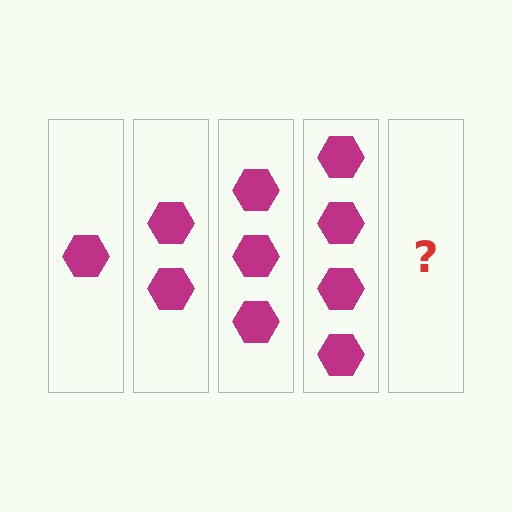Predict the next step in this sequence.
The next step is 5 hexagons.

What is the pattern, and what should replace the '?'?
The pattern is that each step adds one more hexagon. The '?' should be 5 hexagons.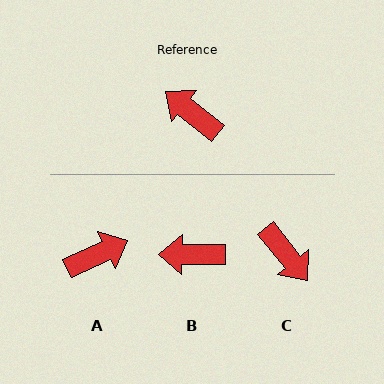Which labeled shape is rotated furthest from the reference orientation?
C, about 167 degrees away.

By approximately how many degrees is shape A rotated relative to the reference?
Approximately 116 degrees clockwise.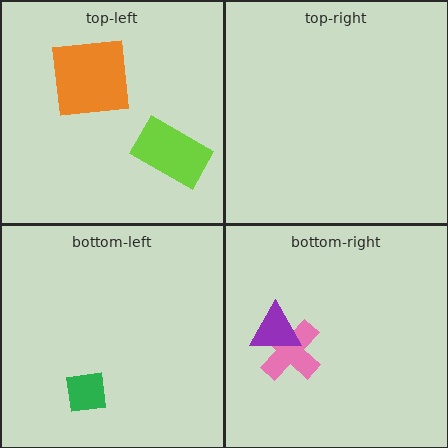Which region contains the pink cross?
The bottom-right region.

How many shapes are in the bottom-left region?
1.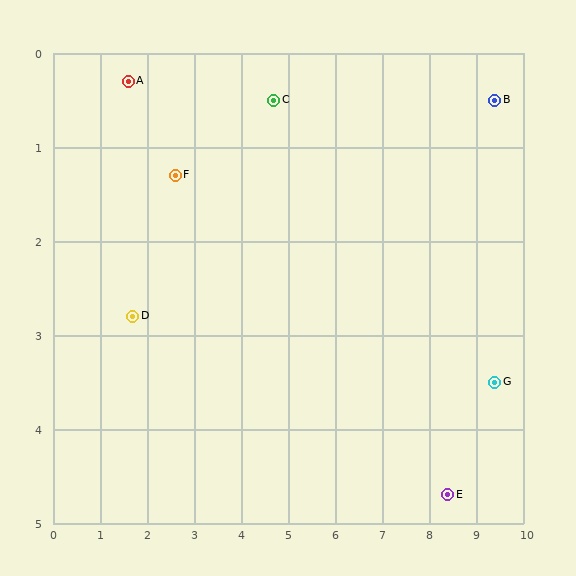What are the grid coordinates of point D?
Point D is at approximately (1.7, 2.8).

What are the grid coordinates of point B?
Point B is at approximately (9.4, 0.5).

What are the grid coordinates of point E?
Point E is at approximately (8.4, 4.7).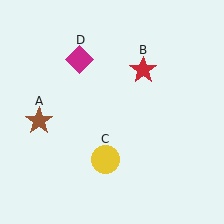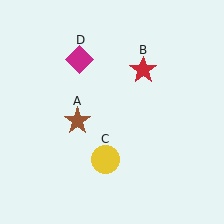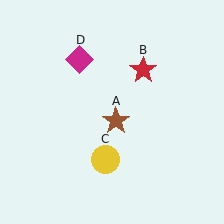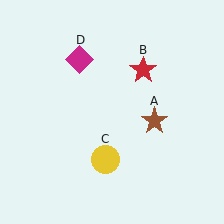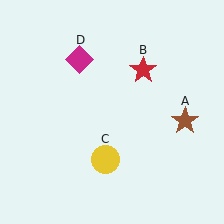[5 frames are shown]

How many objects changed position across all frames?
1 object changed position: brown star (object A).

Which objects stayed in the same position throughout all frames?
Red star (object B) and yellow circle (object C) and magenta diamond (object D) remained stationary.